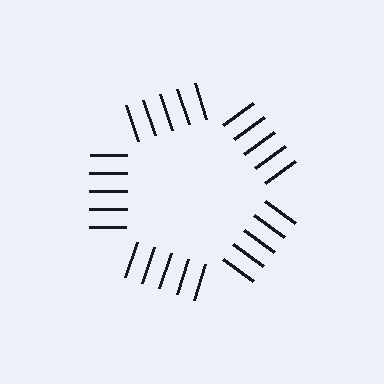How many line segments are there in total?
25 — 5 along each of the 5 edges.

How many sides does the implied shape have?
5 sides — the line-ends trace a pentagon.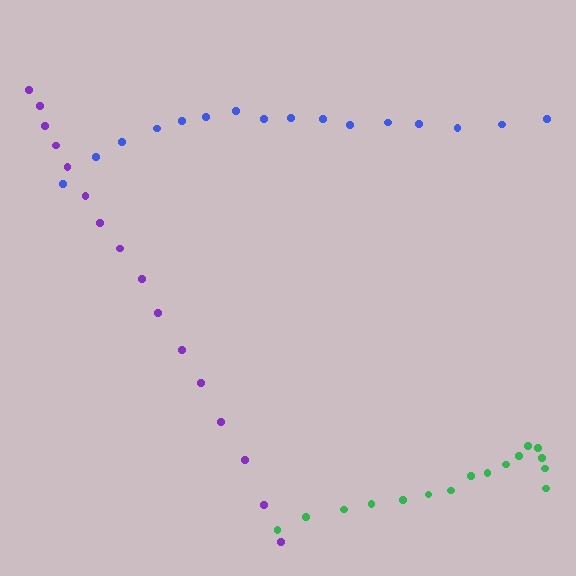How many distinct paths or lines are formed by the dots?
There are 3 distinct paths.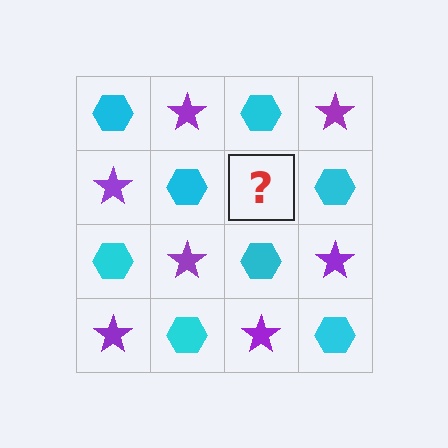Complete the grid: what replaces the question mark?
The question mark should be replaced with a purple star.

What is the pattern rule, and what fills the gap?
The rule is that it alternates cyan hexagon and purple star in a checkerboard pattern. The gap should be filled with a purple star.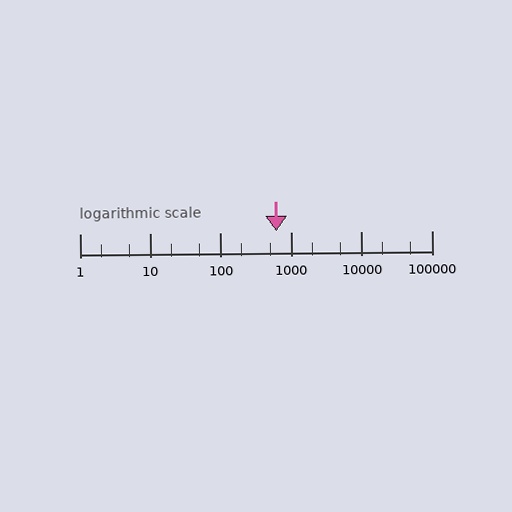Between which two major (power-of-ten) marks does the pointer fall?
The pointer is between 100 and 1000.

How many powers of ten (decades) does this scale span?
The scale spans 5 decades, from 1 to 100000.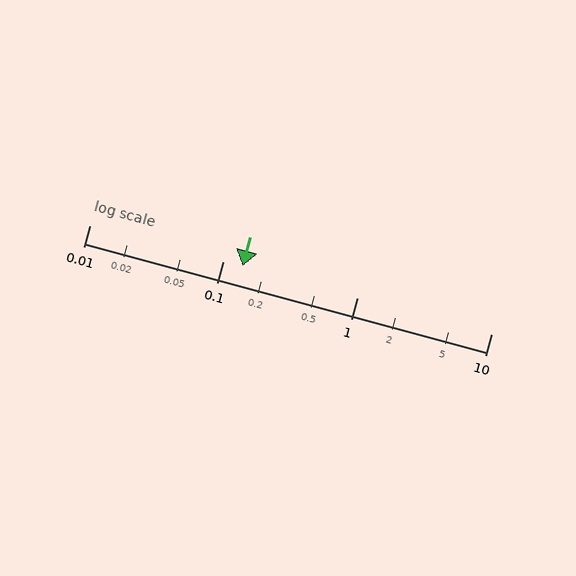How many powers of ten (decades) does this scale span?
The scale spans 3 decades, from 0.01 to 10.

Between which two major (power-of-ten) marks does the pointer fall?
The pointer is between 0.1 and 1.